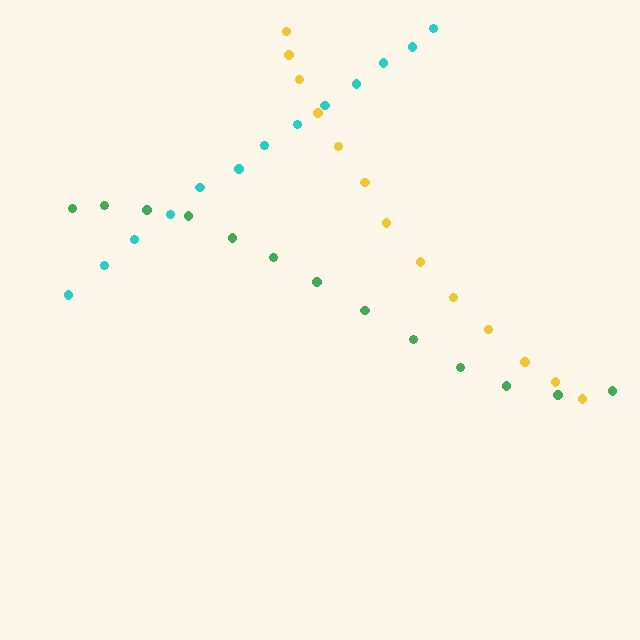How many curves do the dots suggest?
There are 3 distinct paths.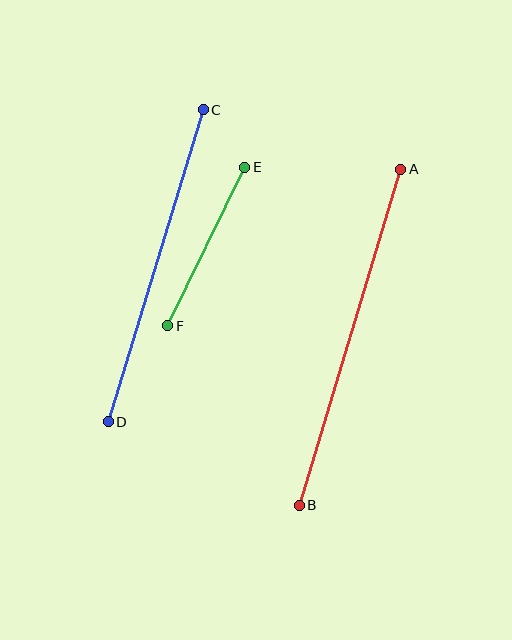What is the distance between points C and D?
The distance is approximately 327 pixels.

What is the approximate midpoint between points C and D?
The midpoint is at approximately (156, 266) pixels.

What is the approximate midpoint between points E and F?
The midpoint is at approximately (206, 247) pixels.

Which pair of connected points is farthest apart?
Points A and B are farthest apart.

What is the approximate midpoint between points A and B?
The midpoint is at approximately (350, 337) pixels.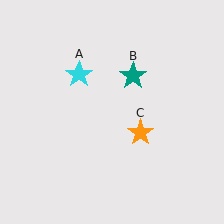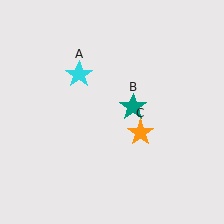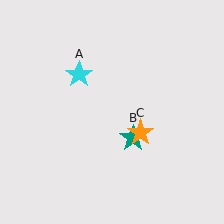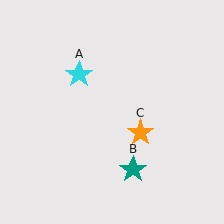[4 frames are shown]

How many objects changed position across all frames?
1 object changed position: teal star (object B).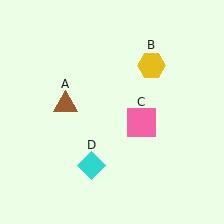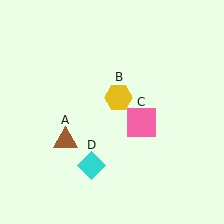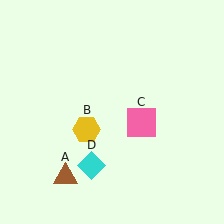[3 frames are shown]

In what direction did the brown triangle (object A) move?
The brown triangle (object A) moved down.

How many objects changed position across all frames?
2 objects changed position: brown triangle (object A), yellow hexagon (object B).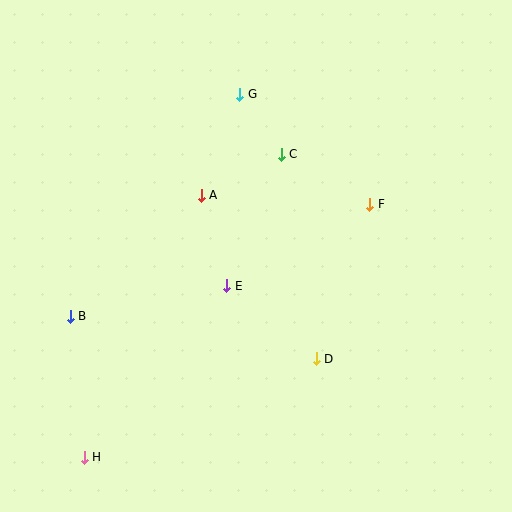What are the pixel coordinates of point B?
Point B is at (70, 316).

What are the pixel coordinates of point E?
Point E is at (227, 286).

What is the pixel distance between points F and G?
The distance between F and G is 171 pixels.